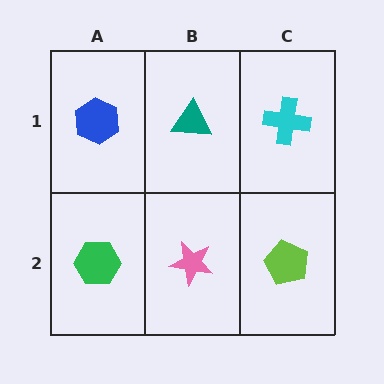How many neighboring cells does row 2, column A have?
2.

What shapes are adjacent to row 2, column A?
A blue hexagon (row 1, column A), a pink star (row 2, column B).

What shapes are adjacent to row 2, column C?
A cyan cross (row 1, column C), a pink star (row 2, column B).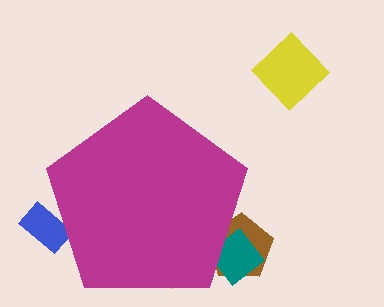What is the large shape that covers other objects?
A magenta pentagon.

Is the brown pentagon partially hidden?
Yes, the brown pentagon is partially hidden behind the magenta pentagon.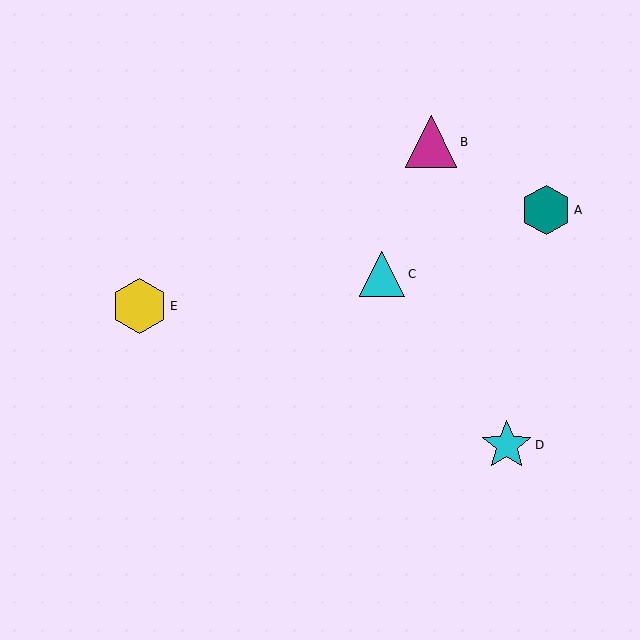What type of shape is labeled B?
Shape B is a magenta triangle.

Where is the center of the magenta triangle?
The center of the magenta triangle is at (431, 142).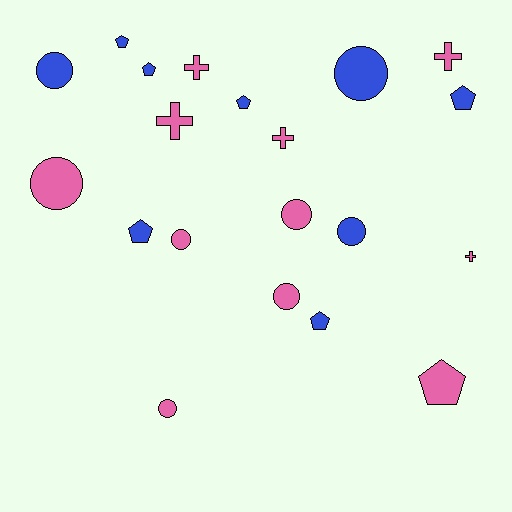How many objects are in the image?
There are 20 objects.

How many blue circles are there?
There are 3 blue circles.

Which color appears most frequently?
Pink, with 11 objects.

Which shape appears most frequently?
Circle, with 8 objects.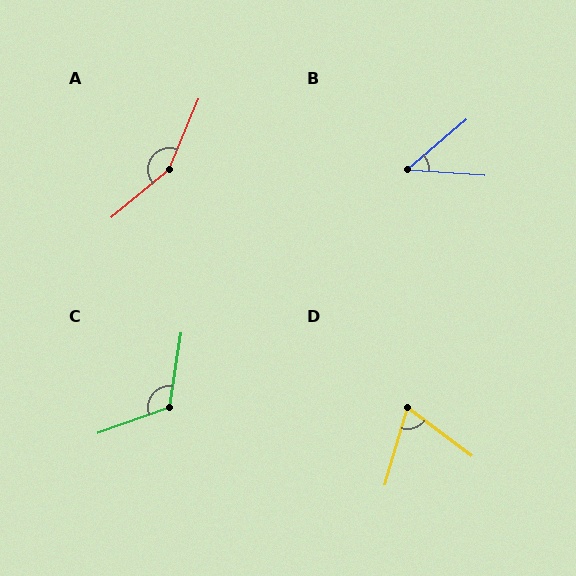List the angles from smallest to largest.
B (44°), D (69°), C (118°), A (152°).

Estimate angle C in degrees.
Approximately 118 degrees.